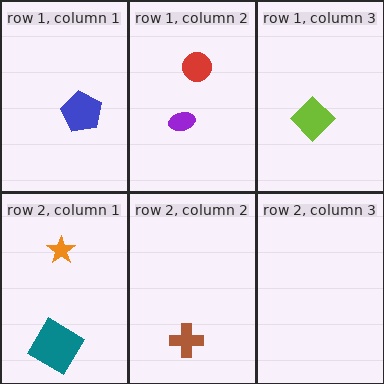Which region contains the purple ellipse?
The row 1, column 2 region.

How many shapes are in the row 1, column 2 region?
2.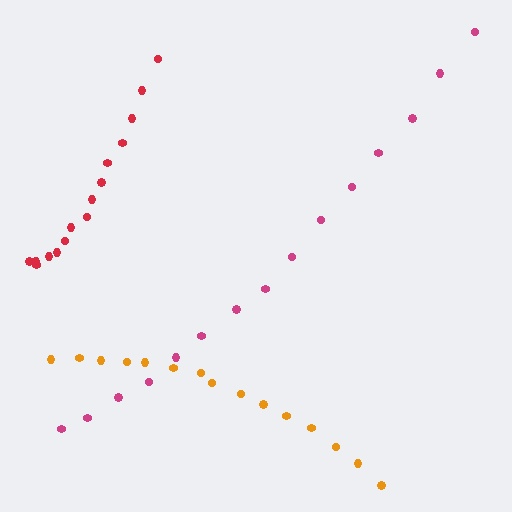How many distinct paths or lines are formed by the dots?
There are 3 distinct paths.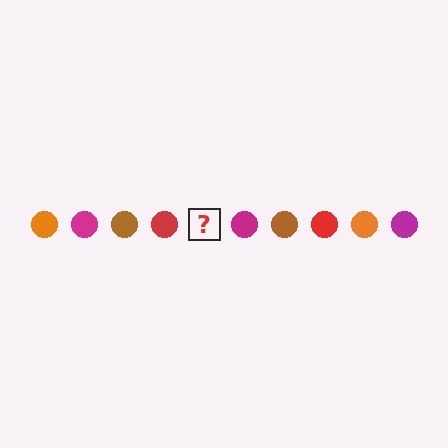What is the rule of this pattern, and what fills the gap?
The rule is that the pattern cycles through orange, magenta, brown, red circles. The gap should be filled with an orange circle.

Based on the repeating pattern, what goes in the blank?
The blank should be an orange circle.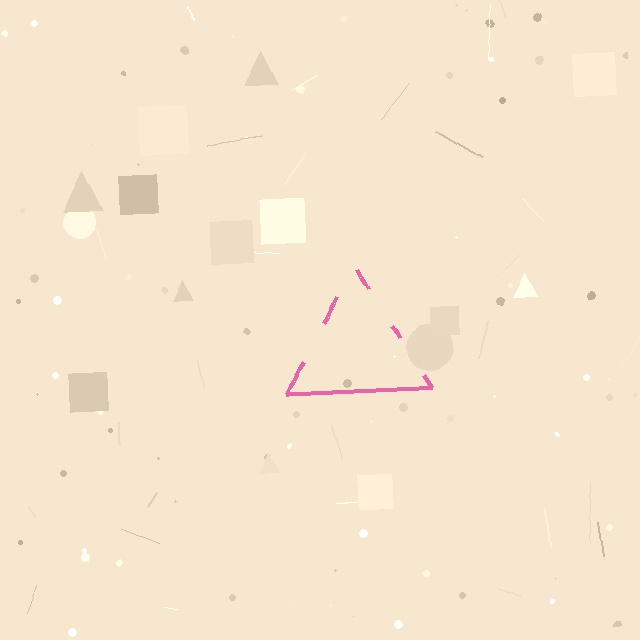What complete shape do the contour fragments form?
The contour fragments form a triangle.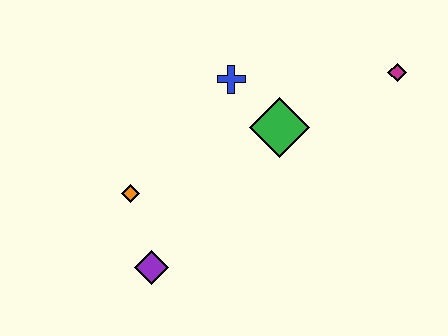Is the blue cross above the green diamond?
Yes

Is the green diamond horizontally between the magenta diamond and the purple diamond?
Yes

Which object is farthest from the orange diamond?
The magenta diamond is farthest from the orange diamond.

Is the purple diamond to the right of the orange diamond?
Yes